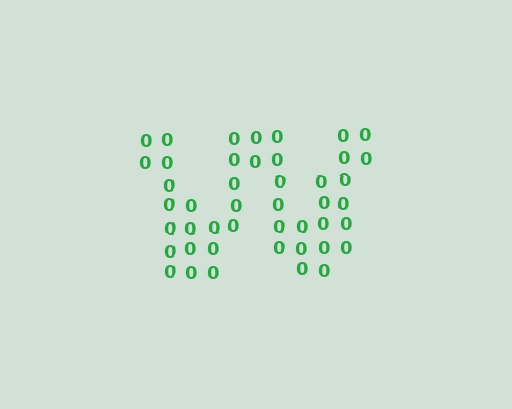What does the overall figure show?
The overall figure shows the letter W.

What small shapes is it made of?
It is made of small digit 0's.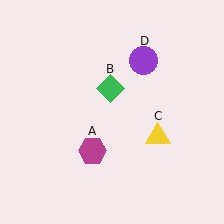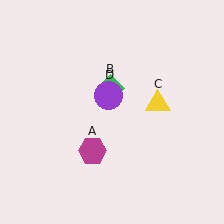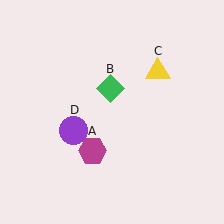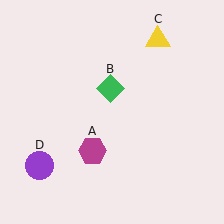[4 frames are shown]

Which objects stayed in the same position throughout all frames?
Magenta hexagon (object A) and green diamond (object B) remained stationary.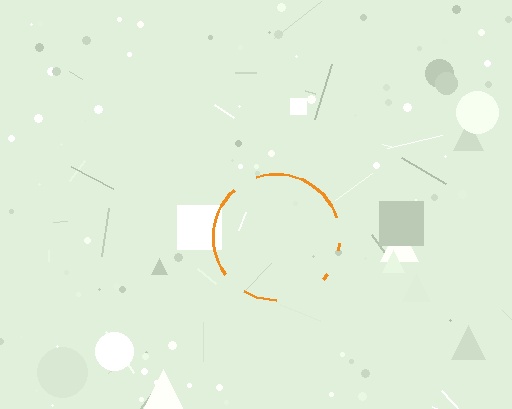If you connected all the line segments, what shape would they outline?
They would outline a circle.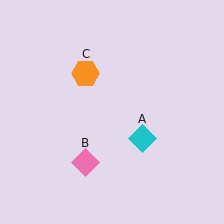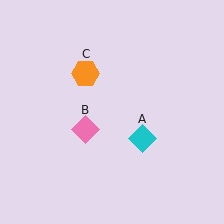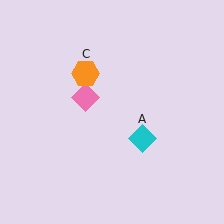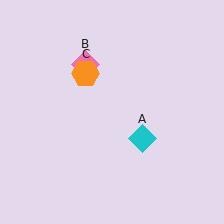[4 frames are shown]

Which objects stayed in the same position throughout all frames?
Cyan diamond (object A) and orange hexagon (object C) remained stationary.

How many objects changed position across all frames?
1 object changed position: pink diamond (object B).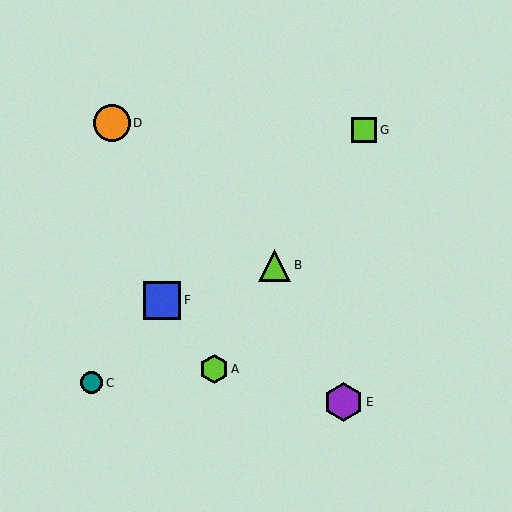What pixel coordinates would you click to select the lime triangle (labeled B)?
Click at (275, 265) to select the lime triangle B.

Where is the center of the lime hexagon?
The center of the lime hexagon is at (214, 369).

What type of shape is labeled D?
Shape D is an orange circle.